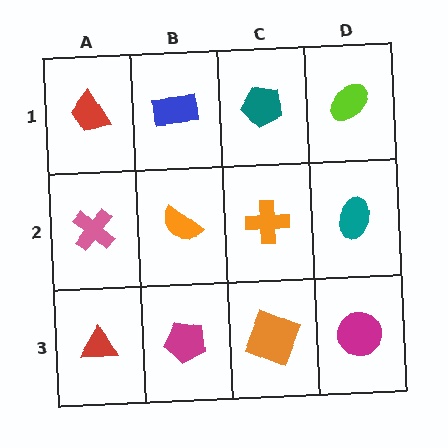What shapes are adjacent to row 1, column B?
An orange semicircle (row 2, column B), a red trapezoid (row 1, column A), a teal pentagon (row 1, column C).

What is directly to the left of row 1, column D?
A teal pentagon.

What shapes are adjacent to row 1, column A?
A pink cross (row 2, column A), a blue rectangle (row 1, column B).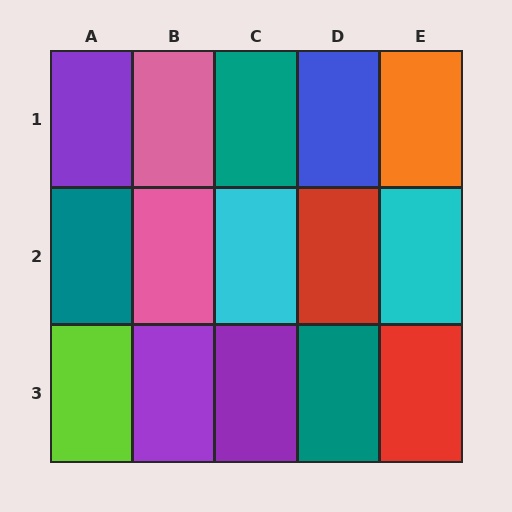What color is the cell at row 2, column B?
Pink.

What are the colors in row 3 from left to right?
Lime, purple, purple, teal, red.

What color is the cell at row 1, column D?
Blue.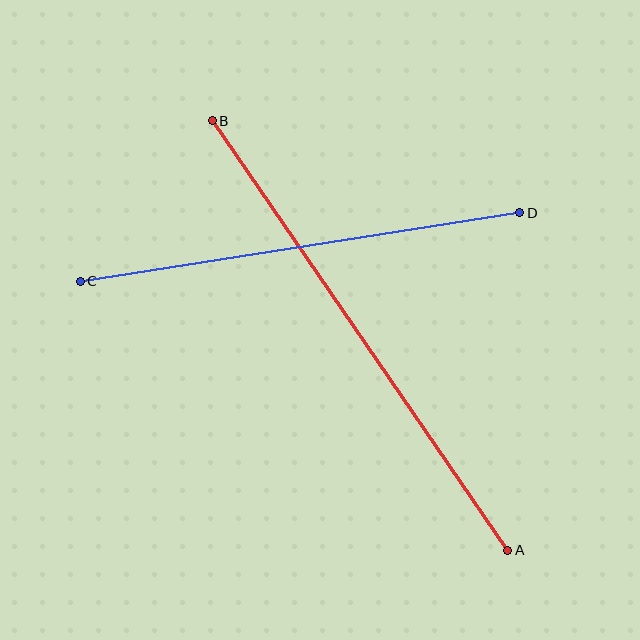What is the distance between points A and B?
The distance is approximately 522 pixels.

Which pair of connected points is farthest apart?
Points A and B are farthest apart.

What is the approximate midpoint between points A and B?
The midpoint is at approximately (360, 335) pixels.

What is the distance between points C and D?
The distance is approximately 445 pixels.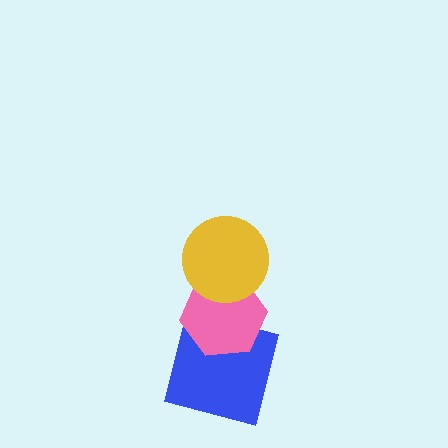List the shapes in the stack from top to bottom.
From top to bottom: the yellow circle, the pink hexagon, the blue square.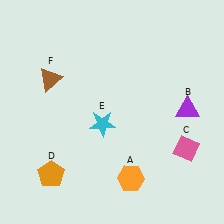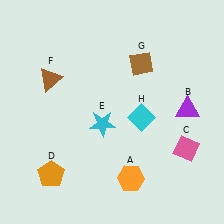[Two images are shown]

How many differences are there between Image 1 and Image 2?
There are 2 differences between the two images.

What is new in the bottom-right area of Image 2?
A cyan diamond (H) was added in the bottom-right area of Image 2.